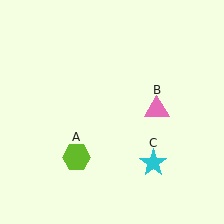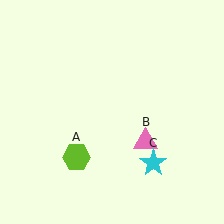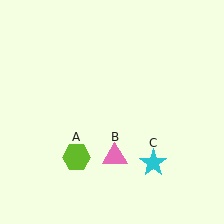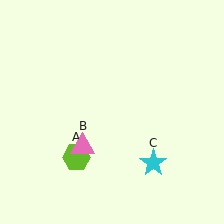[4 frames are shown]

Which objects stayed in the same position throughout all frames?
Lime hexagon (object A) and cyan star (object C) remained stationary.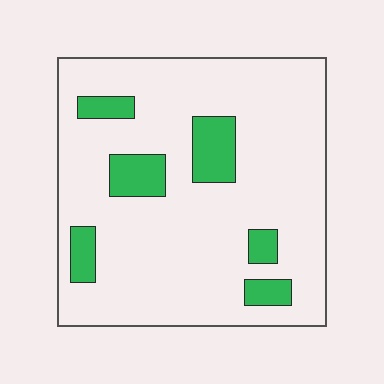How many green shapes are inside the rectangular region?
6.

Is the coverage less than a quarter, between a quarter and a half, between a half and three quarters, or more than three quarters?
Less than a quarter.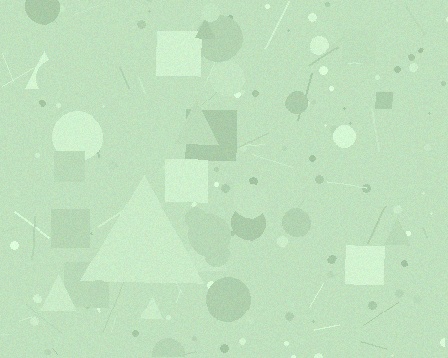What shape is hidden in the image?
A triangle is hidden in the image.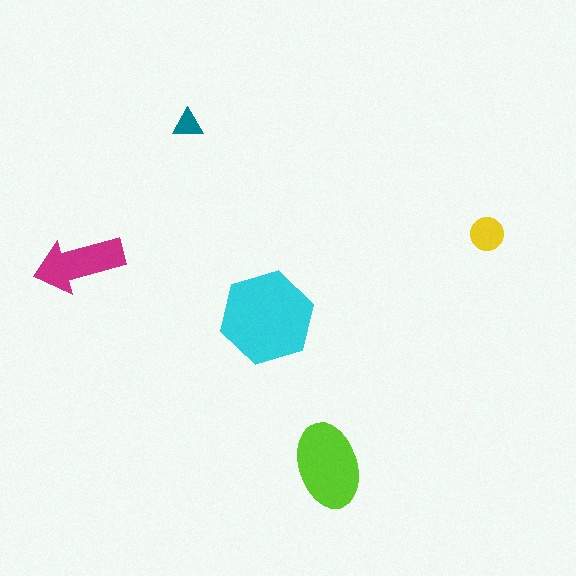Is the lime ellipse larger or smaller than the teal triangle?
Larger.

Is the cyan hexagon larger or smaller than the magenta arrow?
Larger.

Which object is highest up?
The teal triangle is topmost.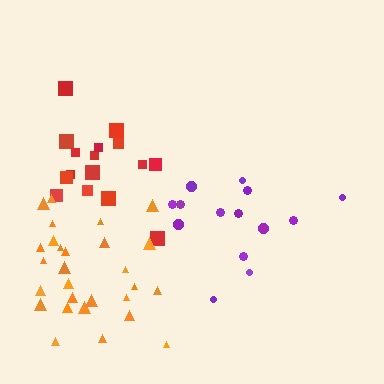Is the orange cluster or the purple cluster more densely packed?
Orange.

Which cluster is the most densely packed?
Orange.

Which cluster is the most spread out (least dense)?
Purple.